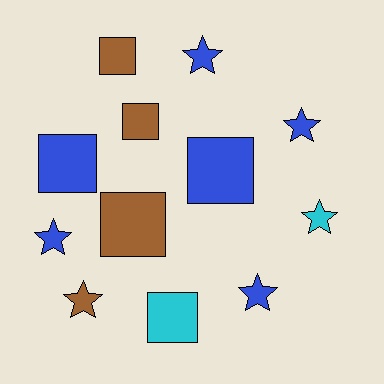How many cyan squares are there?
There is 1 cyan square.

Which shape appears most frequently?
Square, with 6 objects.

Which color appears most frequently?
Blue, with 6 objects.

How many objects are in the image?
There are 12 objects.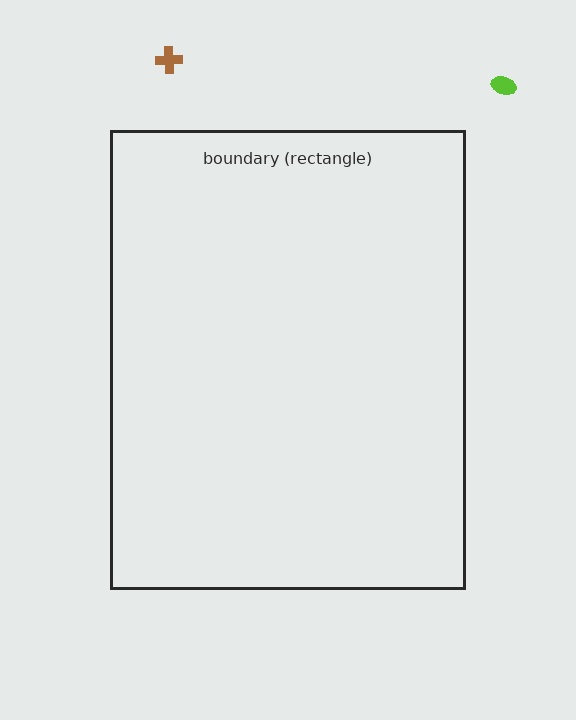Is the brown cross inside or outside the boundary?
Outside.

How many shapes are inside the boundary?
0 inside, 2 outside.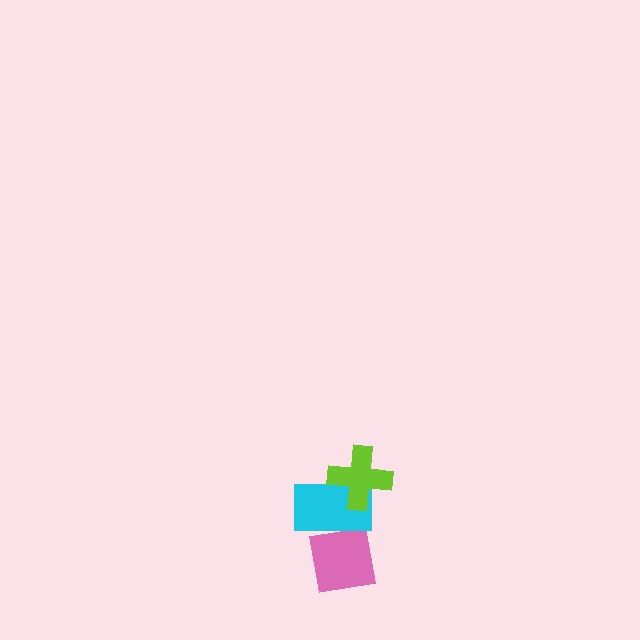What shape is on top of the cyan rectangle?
The lime cross is on top of the cyan rectangle.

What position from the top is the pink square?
The pink square is 3rd from the top.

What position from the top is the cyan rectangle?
The cyan rectangle is 2nd from the top.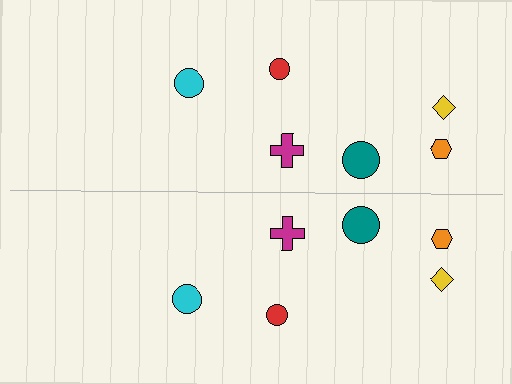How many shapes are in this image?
There are 12 shapes in this image.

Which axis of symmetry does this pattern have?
The pattern has a horizontal axis of symmetry running through the center of the image.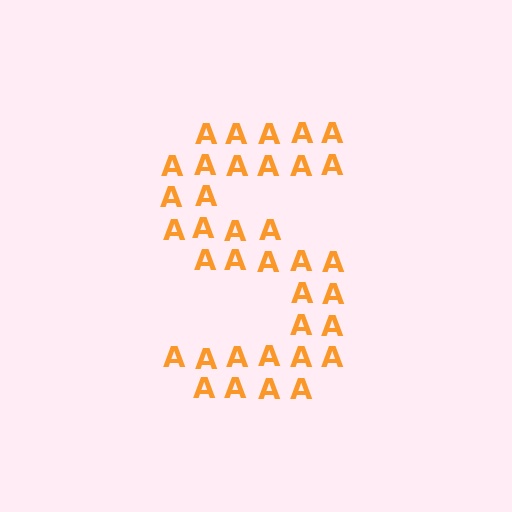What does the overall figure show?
The overall figure shows the letter S.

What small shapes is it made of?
It is made of small letter A's.